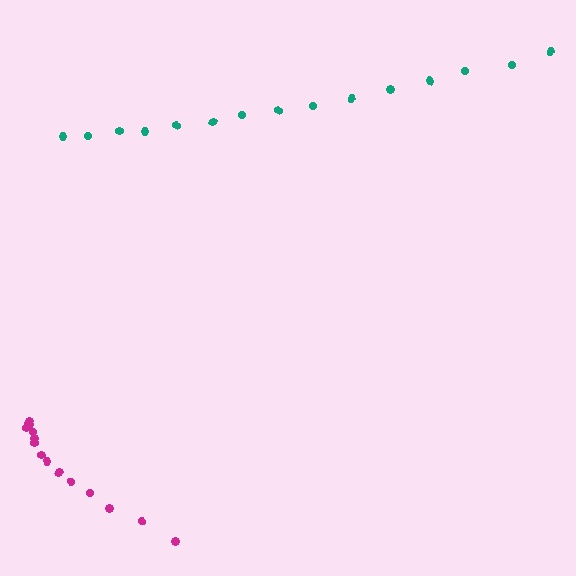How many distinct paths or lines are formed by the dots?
There are 2 distinct paths.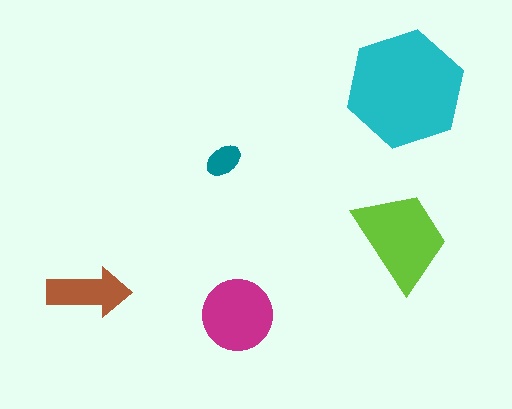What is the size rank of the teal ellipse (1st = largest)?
5th.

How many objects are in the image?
There are 5 objects in the image.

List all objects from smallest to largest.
The teal ellipse, the brown arrow, the magenta circle, the lime trapezoid, the cyan hexagon.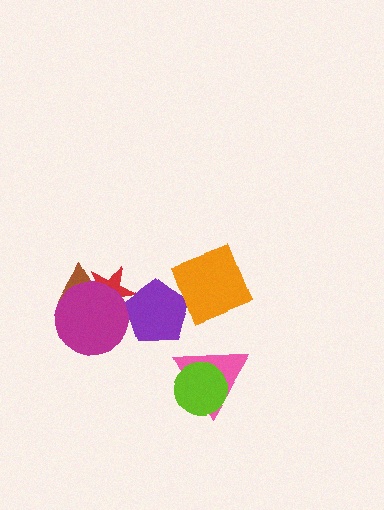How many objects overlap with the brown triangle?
2 objects overlap with the brown triangle.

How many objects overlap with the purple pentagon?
2 objects overlap with the purple pentagon.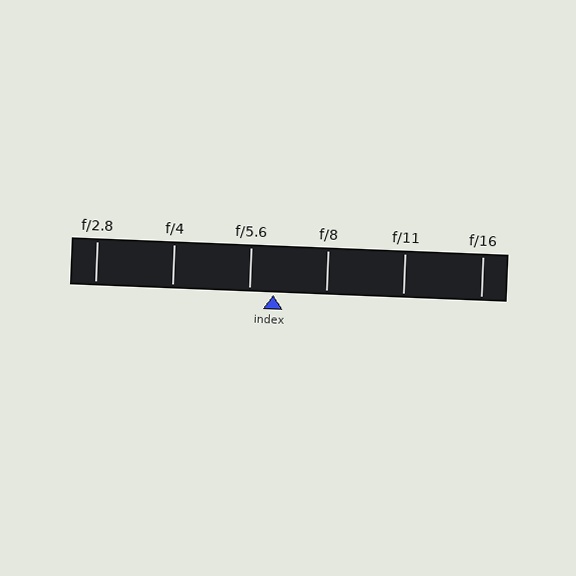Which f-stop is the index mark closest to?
The index mark is closest to f/5.6.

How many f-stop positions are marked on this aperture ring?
There are 6 f-stop positions marked.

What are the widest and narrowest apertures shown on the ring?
The widest aperture shown is f/2.8 and the narrowest is f/16.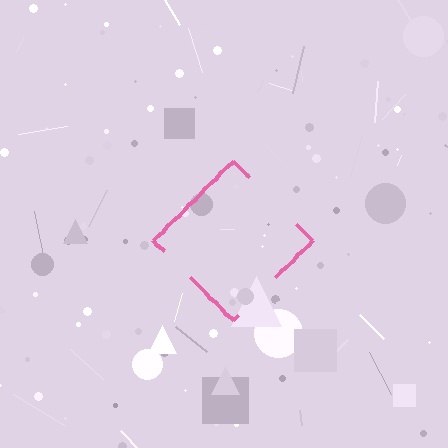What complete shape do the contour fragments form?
The contour fragments form a diamond.